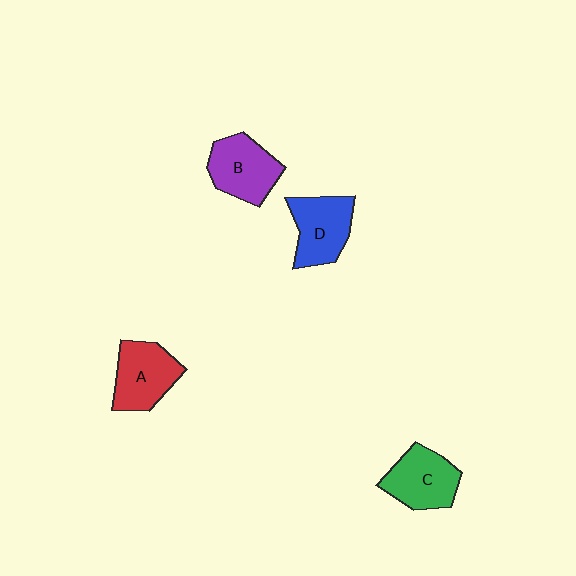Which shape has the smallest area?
Shape C (green).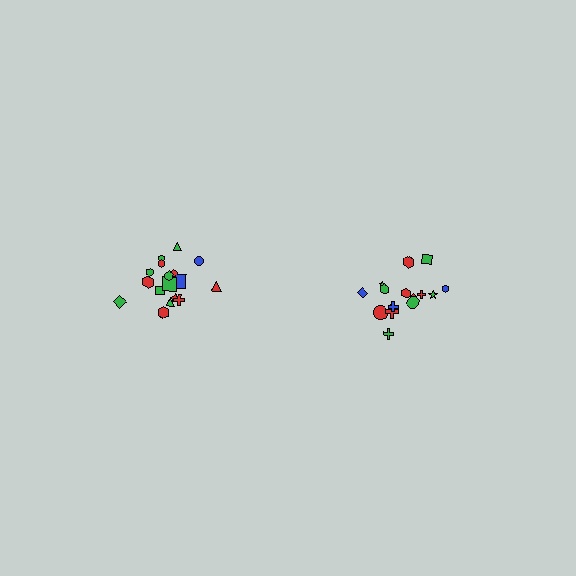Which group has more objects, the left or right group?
The left group.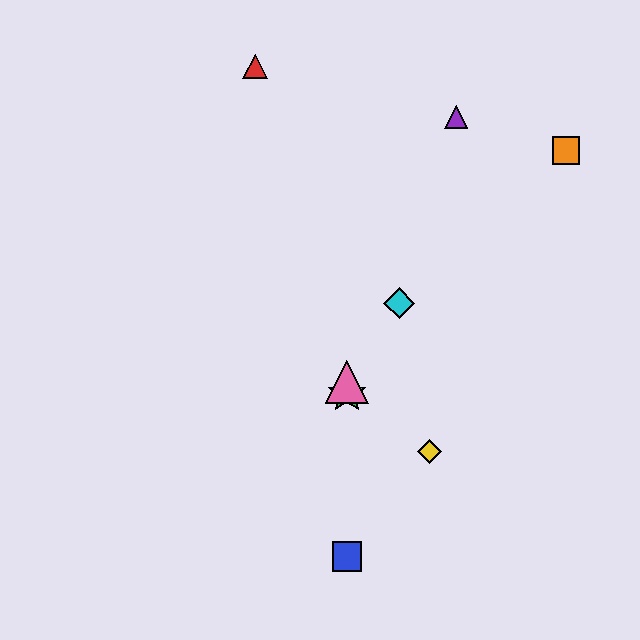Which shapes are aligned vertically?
The blue square, the green star, the pink triangle are aligned vertically.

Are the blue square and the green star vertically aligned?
Yes, both are at x≈347.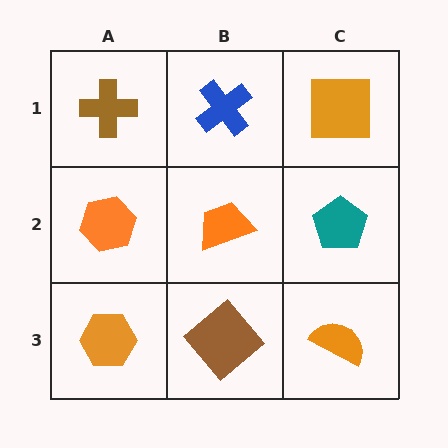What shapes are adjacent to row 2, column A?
A brown cross (row 1, column A), an orange hexagon (row 3, column A), an orange trapezoid (row 2, column B).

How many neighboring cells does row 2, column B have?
4.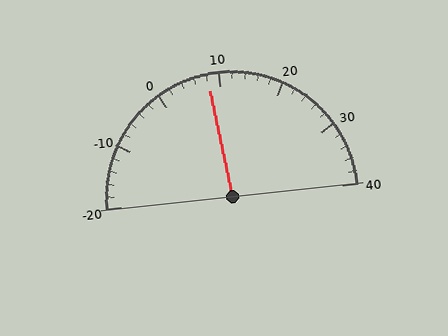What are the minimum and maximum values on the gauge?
The gauge ranges from -20 to 40.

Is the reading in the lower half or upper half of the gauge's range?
The reading is in the lower half of the range (-20 to 40).